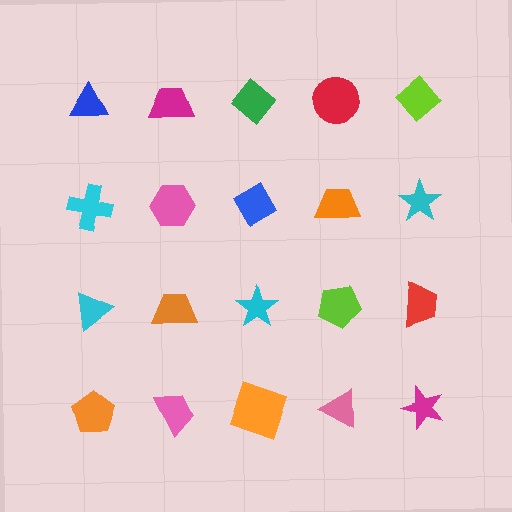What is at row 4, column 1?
An orange pentagon.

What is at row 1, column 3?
A green diamond.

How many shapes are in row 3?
5 shapes.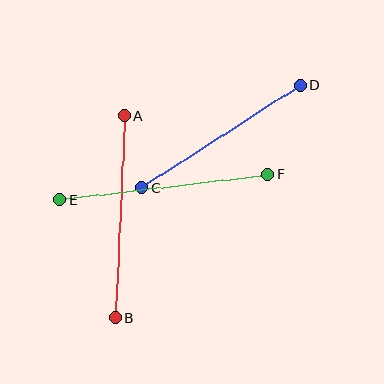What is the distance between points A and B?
The distance is approximately 202 pixels.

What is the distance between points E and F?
The distance is approximately 210 pixels.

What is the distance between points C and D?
The distance is approximately 189 pixels.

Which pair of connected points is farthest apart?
Points E and F are farthest apart.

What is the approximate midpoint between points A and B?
The midpoint is at approximately (120, 217) pixels.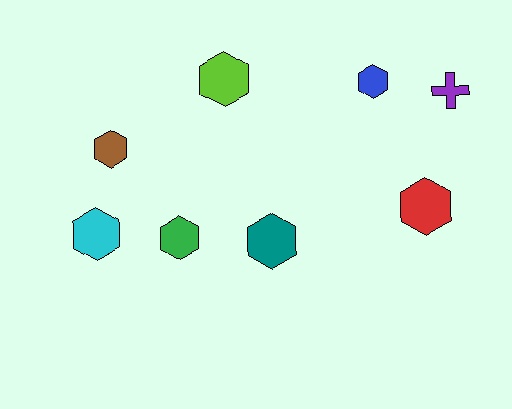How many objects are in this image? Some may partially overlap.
There are 8 objects.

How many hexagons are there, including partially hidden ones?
There are 7 hexagons.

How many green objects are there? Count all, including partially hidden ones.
There is 1 green object.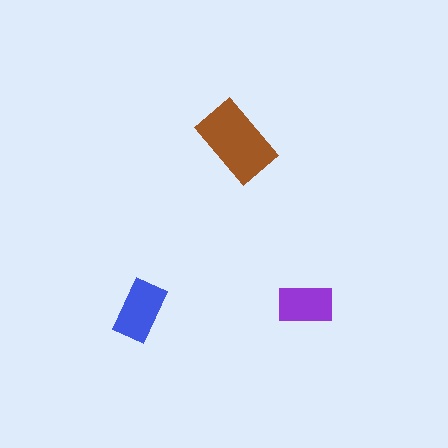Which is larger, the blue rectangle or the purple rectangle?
The blue one.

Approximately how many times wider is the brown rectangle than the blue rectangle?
About 1.5 times wider.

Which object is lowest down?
The blue rectangle is bottommost.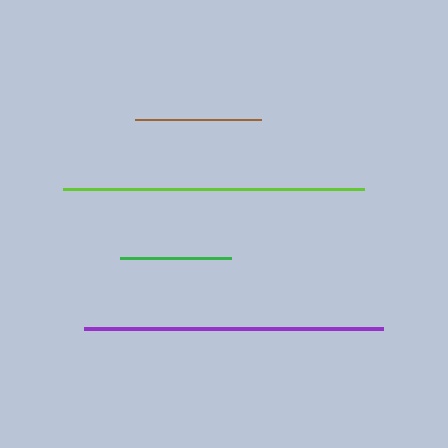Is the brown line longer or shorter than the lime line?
The lime line is longer than the brown line.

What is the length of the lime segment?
The lime segment is approximately 301 pixels long.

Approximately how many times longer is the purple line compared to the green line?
The purple line is approximately 2.7 times the length of the green line.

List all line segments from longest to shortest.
From longest to shortest: lime, purple, brown, green.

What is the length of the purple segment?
The purple segment is approximately 299 pixels long.